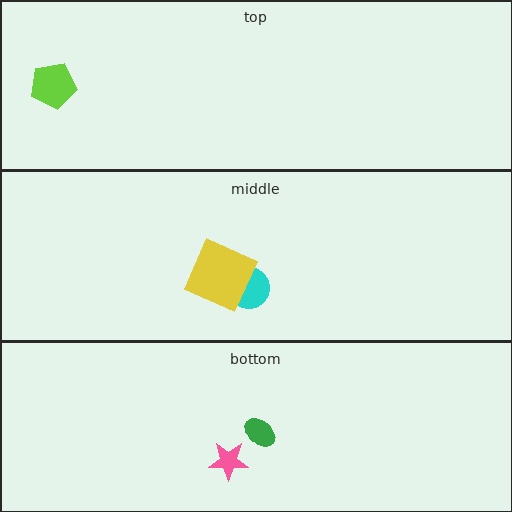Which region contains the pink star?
The bottom region.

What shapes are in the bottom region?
The green ellipse, the pink star.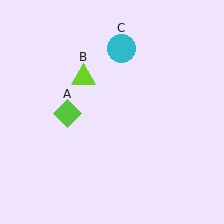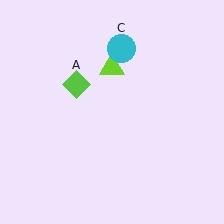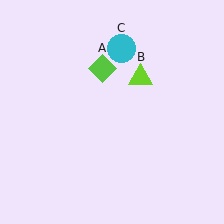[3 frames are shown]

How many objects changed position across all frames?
2 objects changed position: lime diamond (object A), lime triangle (object B).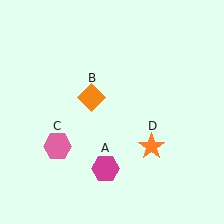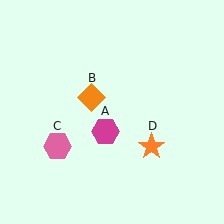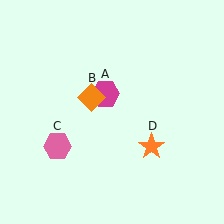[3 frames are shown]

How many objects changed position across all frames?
1 object changed position: magenta hexagon (object A).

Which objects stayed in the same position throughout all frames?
Orange diamond (object B) and pink hexagon (object C) and orange star (object D) remained stationary.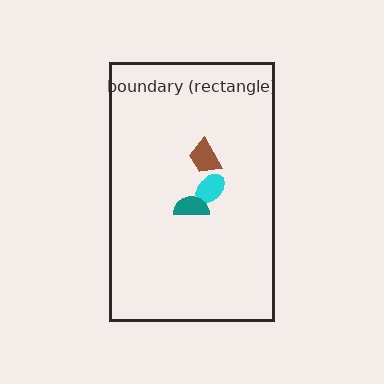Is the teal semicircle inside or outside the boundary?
Inside.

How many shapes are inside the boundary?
3 inside, 0 outside.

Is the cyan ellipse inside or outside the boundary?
Inside.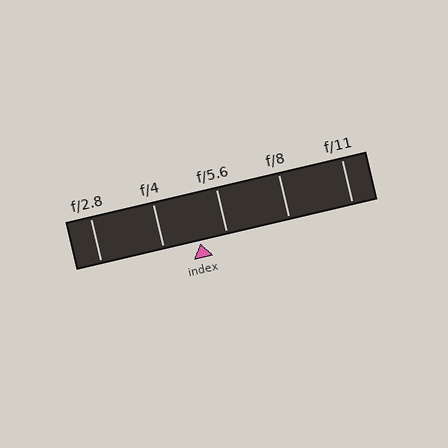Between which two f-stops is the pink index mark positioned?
The index mark is between f/4 and f/5.6.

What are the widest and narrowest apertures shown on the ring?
The widest aperture shown is f/2.8 and the narrowest is f/11.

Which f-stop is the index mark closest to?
The index mark is closest to f/5.6.